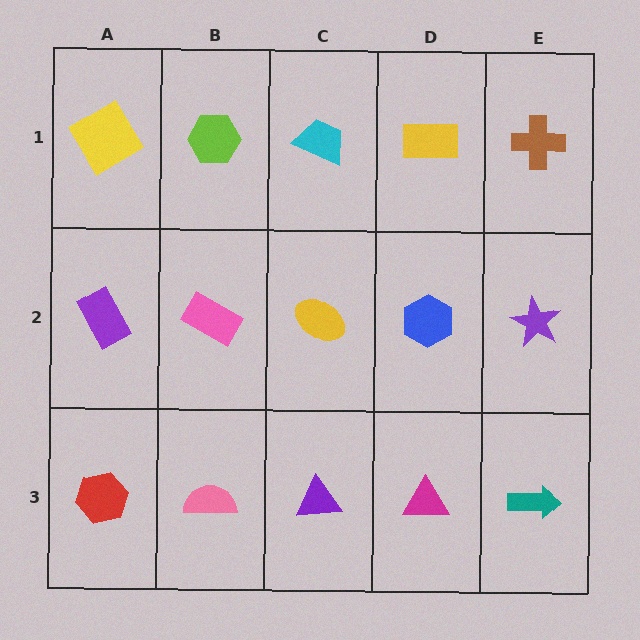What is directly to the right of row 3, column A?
A pink semicircle.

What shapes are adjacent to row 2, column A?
A yellow diamond (row 1, column A), a red hexagon (row 3, column A), a pink rectangle (row 2, column B).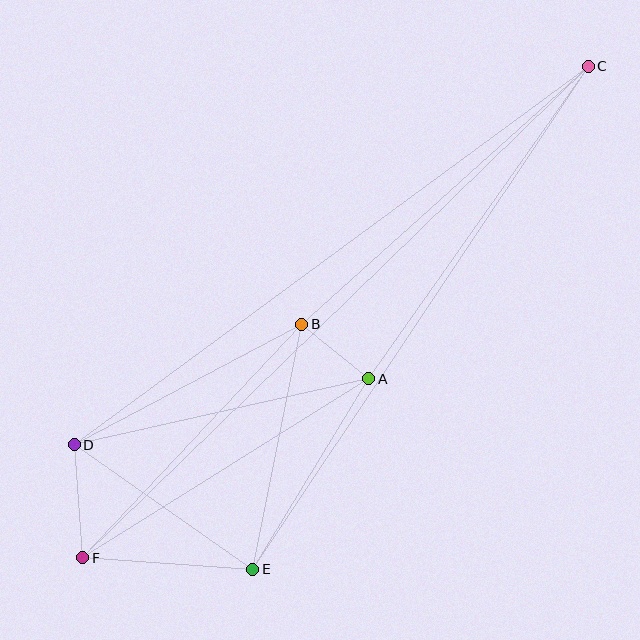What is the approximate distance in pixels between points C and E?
The distance between C and E is approximately 605 pixels.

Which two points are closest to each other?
Points A and B are closest to each other.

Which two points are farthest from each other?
Points C and F are farthest from each other.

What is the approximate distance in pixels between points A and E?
The distance between A and E is approximately 223 pixels.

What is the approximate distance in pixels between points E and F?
The distance between E and F is approximately 170 pixels.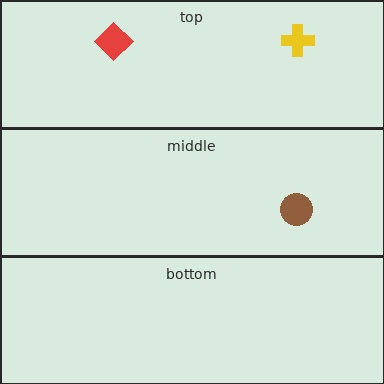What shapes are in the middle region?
The brown circle.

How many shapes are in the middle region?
1.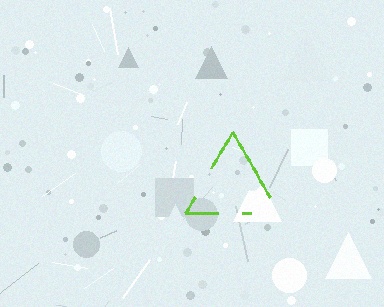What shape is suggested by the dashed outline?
The dashed outline suggests a triangle.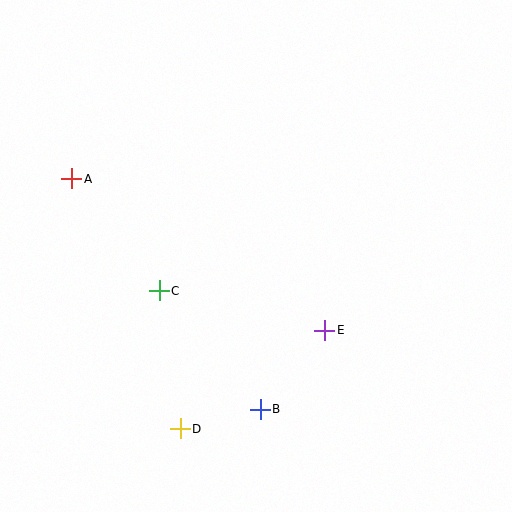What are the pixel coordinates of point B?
Point B is at (260, 409).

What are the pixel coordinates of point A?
Point A is at (72, 179).